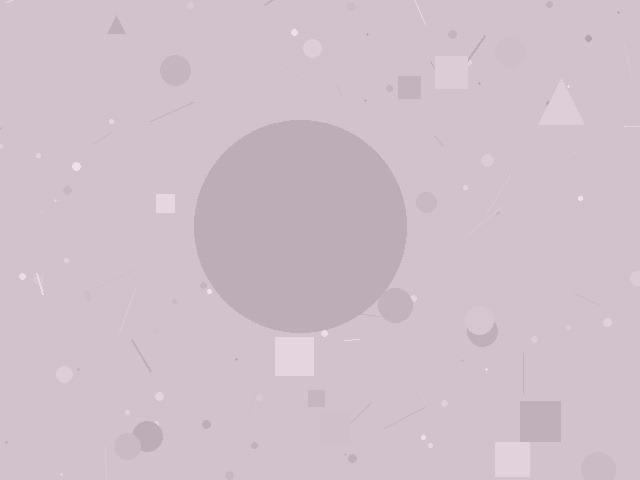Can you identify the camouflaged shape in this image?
The camouflaged shape is a circle.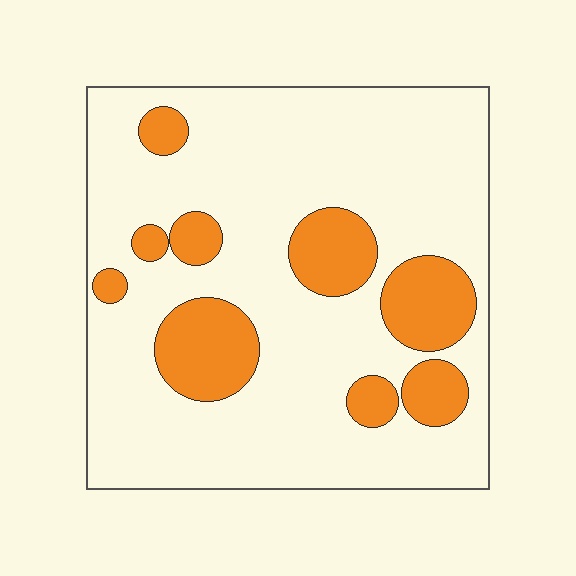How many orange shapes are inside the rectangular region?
9.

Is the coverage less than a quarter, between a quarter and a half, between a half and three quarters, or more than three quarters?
Less than a quarter.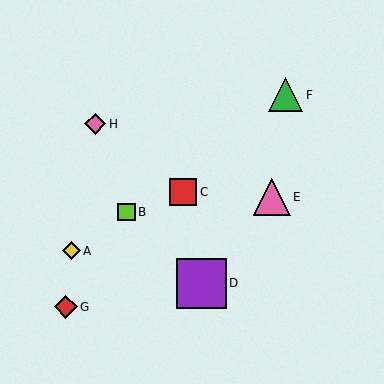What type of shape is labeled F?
Shape F is a green triangle.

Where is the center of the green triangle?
The center of the green triangle is at (286, 95).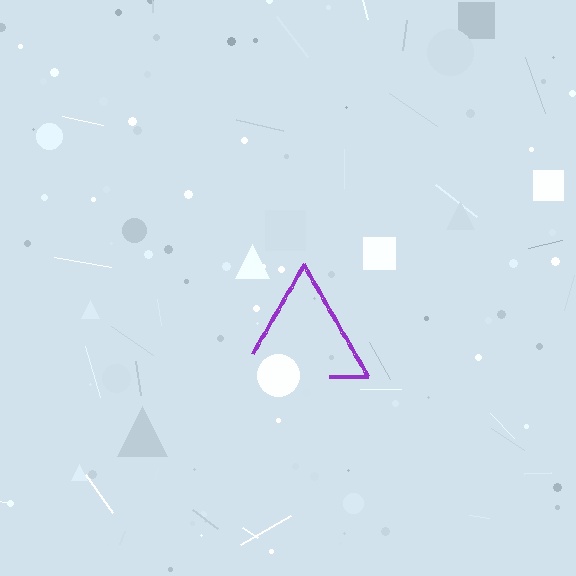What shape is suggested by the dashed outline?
The dashed outline suggests a triangle.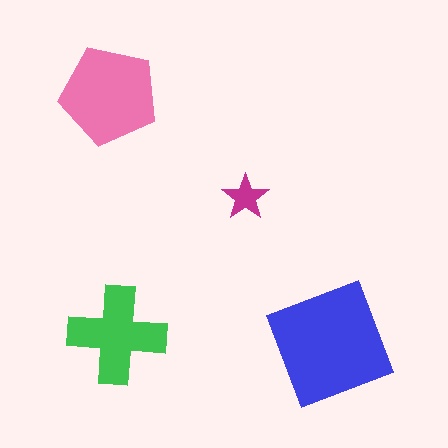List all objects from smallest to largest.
The magenta star, the green cross, the pink pentagon, the blue square.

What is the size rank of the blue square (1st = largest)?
1st.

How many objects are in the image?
There are 4 objects in the image.